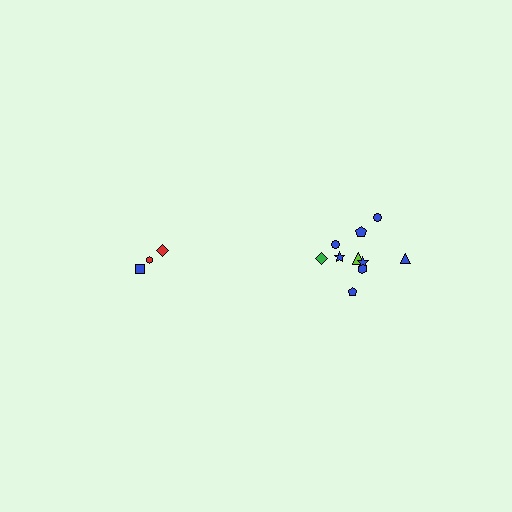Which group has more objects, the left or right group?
The right group.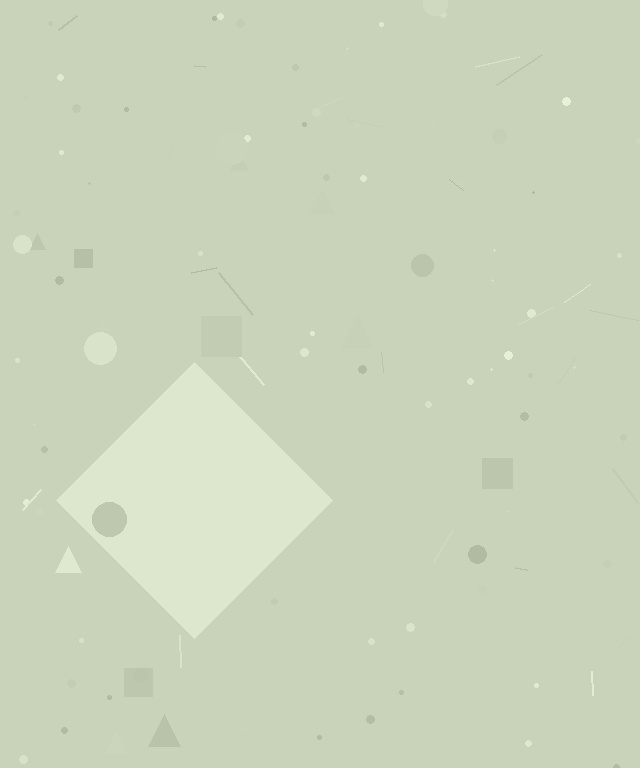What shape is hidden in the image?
A diamond is hidden in the image.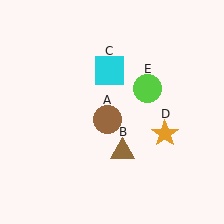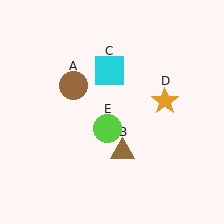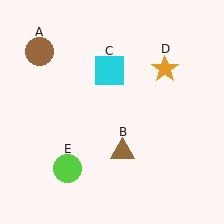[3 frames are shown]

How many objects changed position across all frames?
3 objects changed position: brown circle (object A), orange star (object D), lime circle (object E).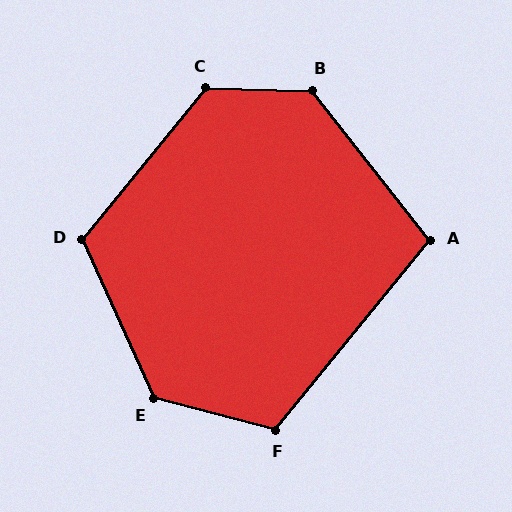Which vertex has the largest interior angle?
B, at approximately 129 degrees.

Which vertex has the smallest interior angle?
A, at approximately 103 degrees.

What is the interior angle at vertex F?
Approximately 115 degrees (obtuse).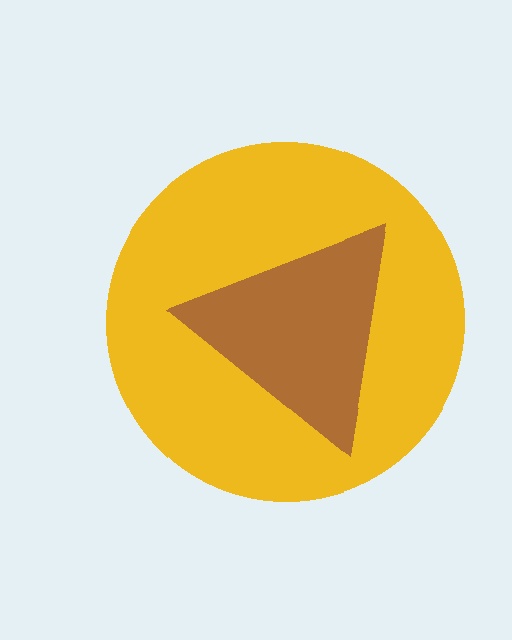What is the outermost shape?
The yellow circle.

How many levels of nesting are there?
2.